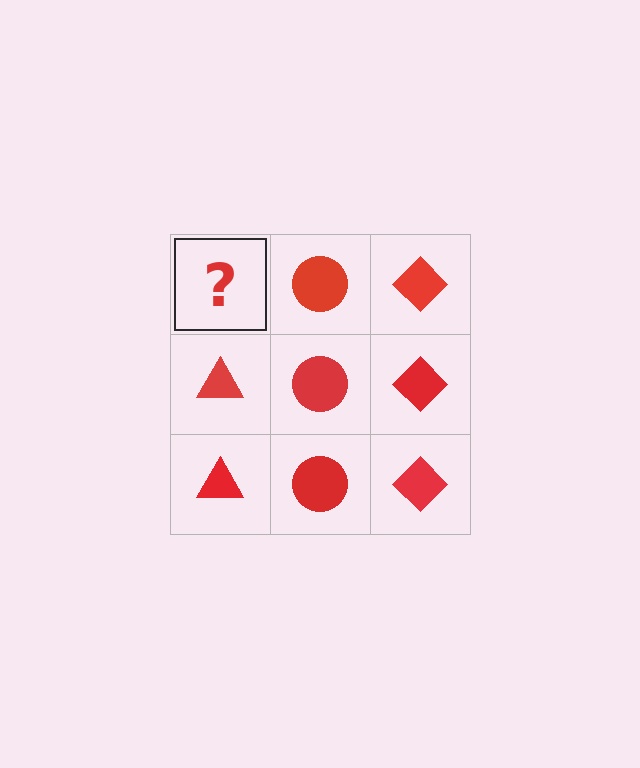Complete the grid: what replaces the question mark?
The question mark should be replaced with a red triangle.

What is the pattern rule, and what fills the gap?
The rule is that each column has a consistent shape. The gap should be filled with a red triangle.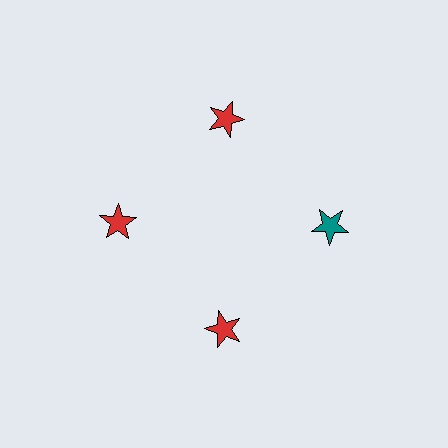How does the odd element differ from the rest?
It has a different color: teal instead of red.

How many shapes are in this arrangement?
There are 4 shapes arranged in a ring pattern.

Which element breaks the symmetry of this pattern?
The teal star at roughly the 3 o'clock position breaks the symmetry. All other shapes are red stars.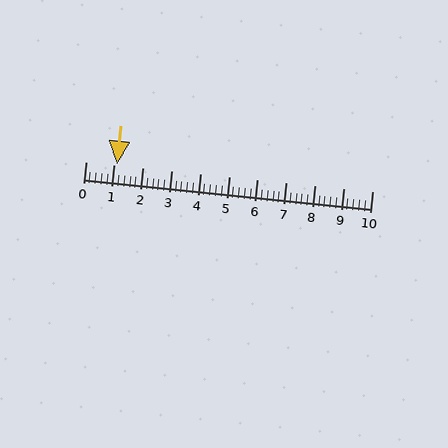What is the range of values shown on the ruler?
The ruler shows values from 0 to 10.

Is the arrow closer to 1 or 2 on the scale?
The arrow is closer to 1.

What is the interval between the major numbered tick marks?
The major tick marks are spaced 1 units apart.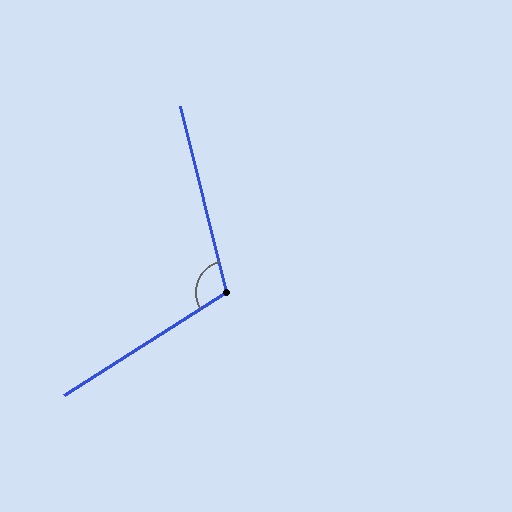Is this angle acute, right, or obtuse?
It is obtuse.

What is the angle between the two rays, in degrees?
Approximately 108 degrees.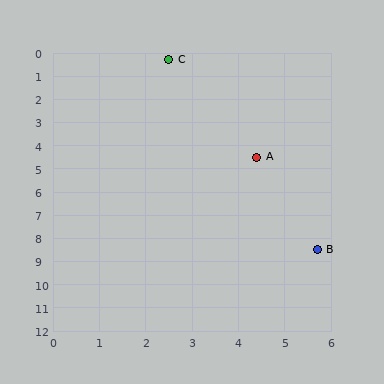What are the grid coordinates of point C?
Point C is at approximately (2.5, 0.3).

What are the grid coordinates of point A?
Point A is at approximately (4.4, 4.5).